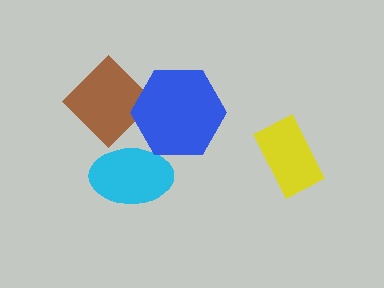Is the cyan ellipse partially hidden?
Yes, it is partially covered by another shape.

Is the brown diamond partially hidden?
Yes, it is partially covered by another shape.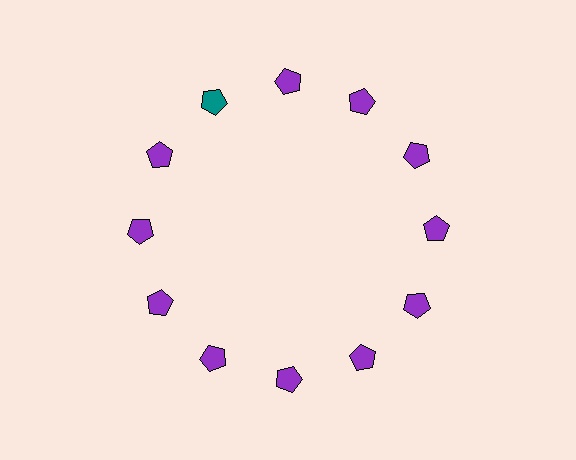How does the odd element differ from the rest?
It has a different color: teal instead of purple.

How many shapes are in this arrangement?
There are 12 shapes arranged in a ring pattern.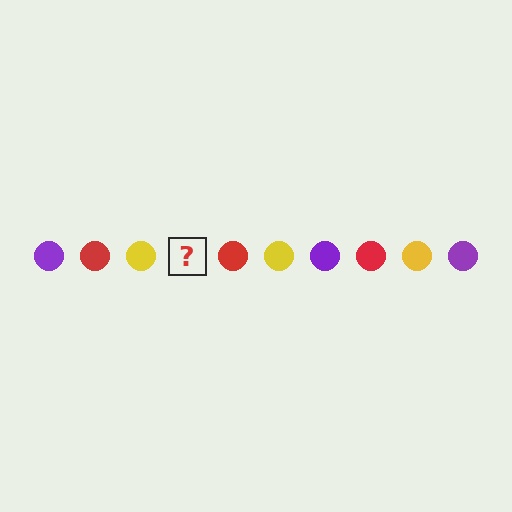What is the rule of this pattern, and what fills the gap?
The rule is that the pattern cycles through purple, red, yellow circles. The gap should be filled with a purple circle.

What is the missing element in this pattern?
The missing element is a purple circle.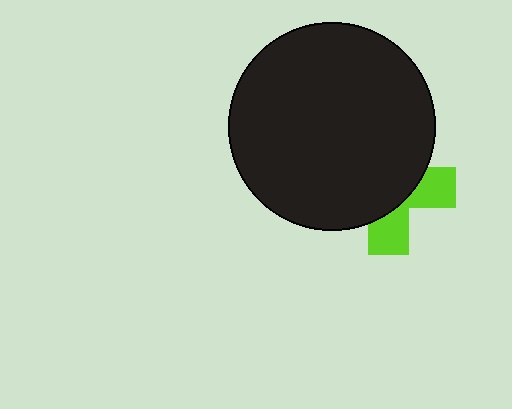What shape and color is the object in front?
The object in front is a black circle.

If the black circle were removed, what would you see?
You would see the complete lime cross.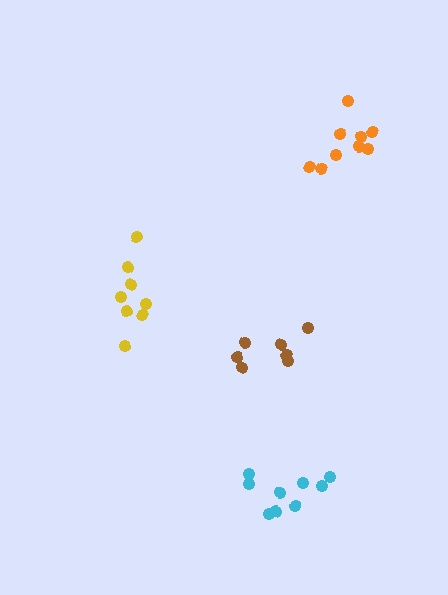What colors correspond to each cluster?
The clusters are colored: orange, brown, cyan, yellow.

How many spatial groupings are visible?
There are 4 spatial groupings.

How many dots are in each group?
Group 1: 9 dots, Group 2: 7 dots, Group 3: 9 dots, Group 4: 8 dots (33 total).